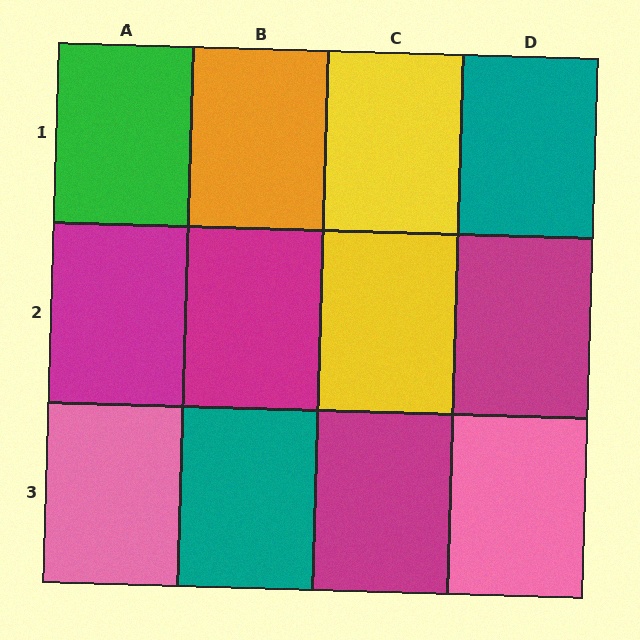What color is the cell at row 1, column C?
Yellow.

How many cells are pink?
2 cells are pink.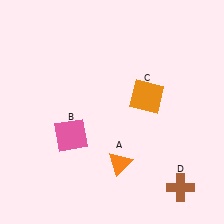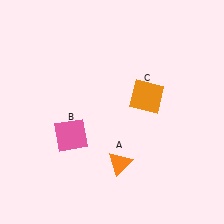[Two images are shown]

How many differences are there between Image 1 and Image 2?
There is 1 difference between the two images.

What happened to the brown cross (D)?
The brown cross (D) was removed in Image 2. It was in the bottom-right area of Image 1.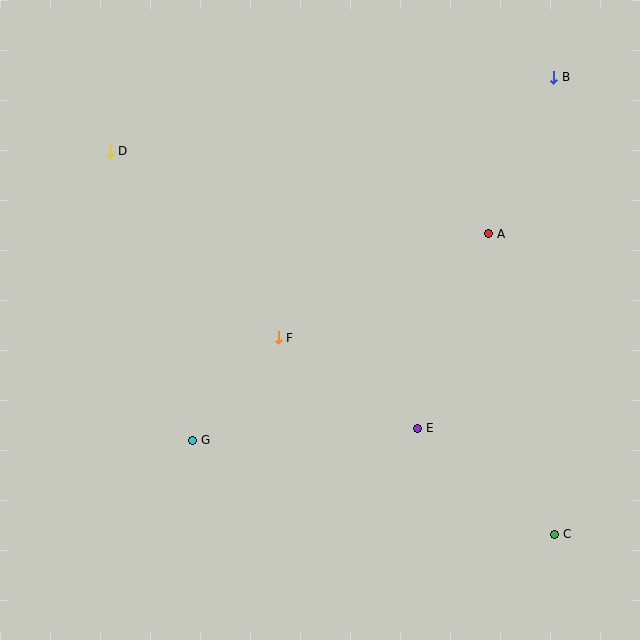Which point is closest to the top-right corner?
Point B is closest to the top-right corner.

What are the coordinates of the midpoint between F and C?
The midpoint between F and C is at (417, 436).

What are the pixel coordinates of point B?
Point B is at (554, 77).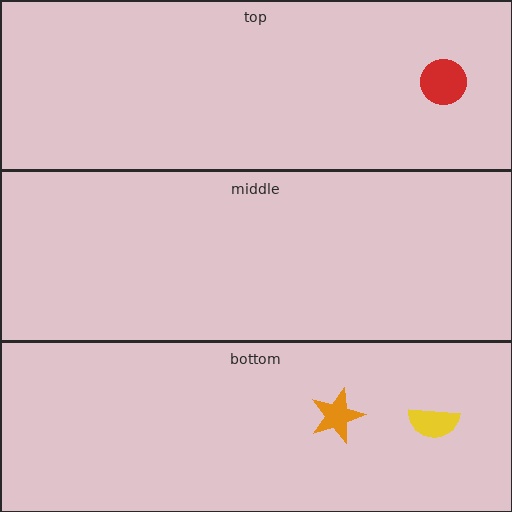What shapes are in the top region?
The red circle.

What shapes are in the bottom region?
The orange star, the yellow semicircle.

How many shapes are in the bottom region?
2.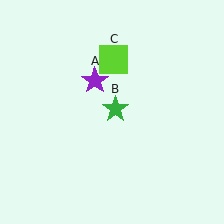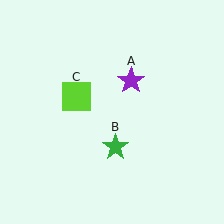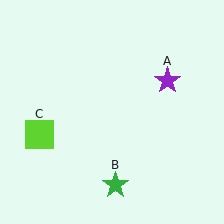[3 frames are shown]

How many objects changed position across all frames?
3 objects changed position: purple star (object A), green star (object B), lime square (object C).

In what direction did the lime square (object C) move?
The lime square (object C) moved down and to the left.